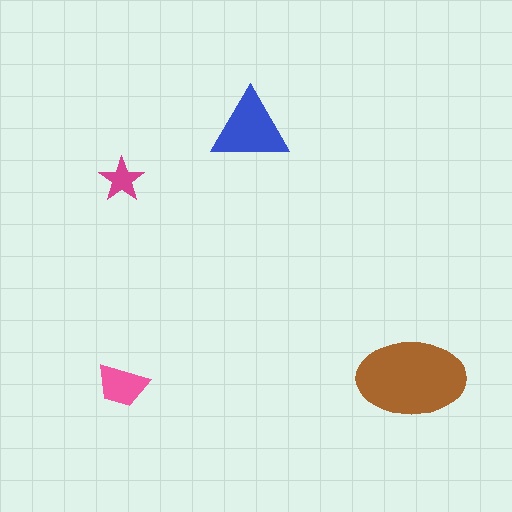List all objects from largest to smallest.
The brown ellipse, the blue triangle, the pink trapezoid, the magenta star.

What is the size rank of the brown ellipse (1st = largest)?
1st.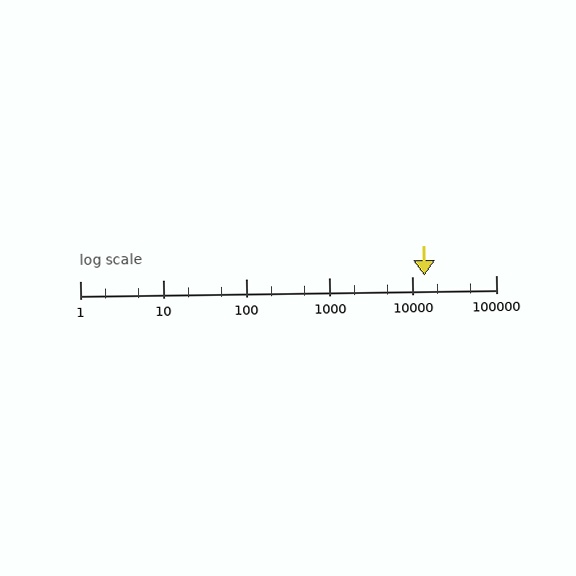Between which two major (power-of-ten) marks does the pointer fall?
The pointer is between 10000 and 100000.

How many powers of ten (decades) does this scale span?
The scale spans 5 decades, from 1 to 100000.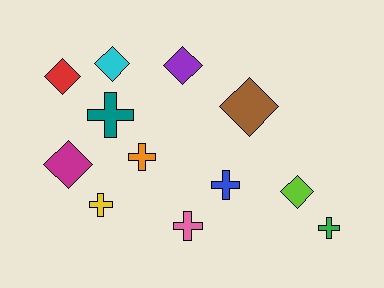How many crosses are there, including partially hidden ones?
There are 6 crosses.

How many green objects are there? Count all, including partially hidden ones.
There is 1 green object.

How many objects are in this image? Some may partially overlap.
There are 12 objects.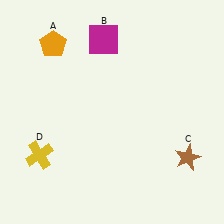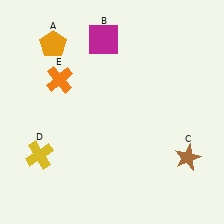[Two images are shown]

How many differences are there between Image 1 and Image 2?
There is 1 difference between the two images.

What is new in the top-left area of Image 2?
An orange cross (E) was added in the top-left area of Image 2.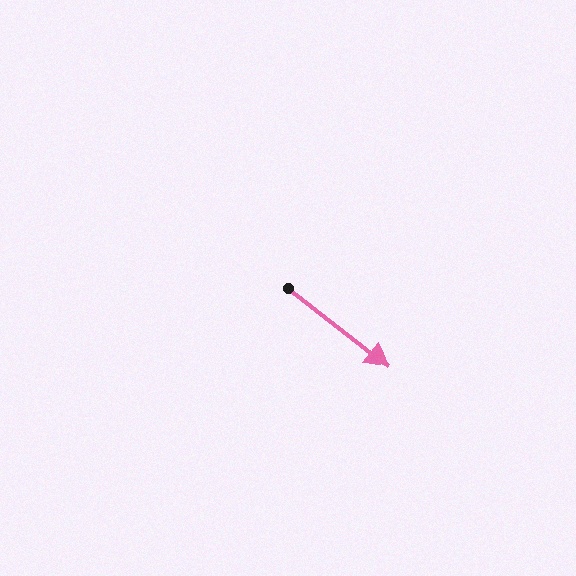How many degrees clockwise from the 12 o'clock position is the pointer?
Approximately 128 degrees.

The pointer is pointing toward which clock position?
Roughly 4 o'clock.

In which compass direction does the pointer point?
Southeast.